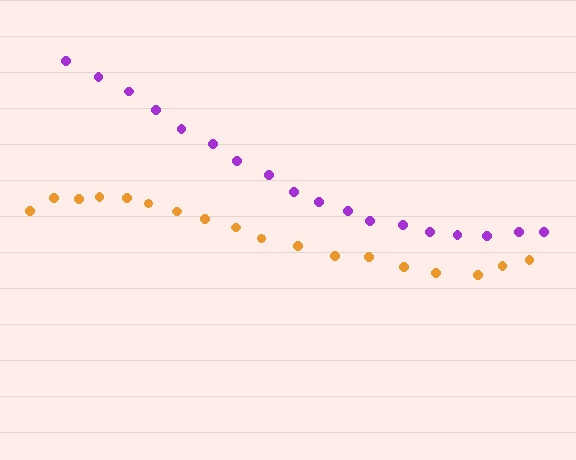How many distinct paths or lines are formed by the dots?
There are 2 distinct paths.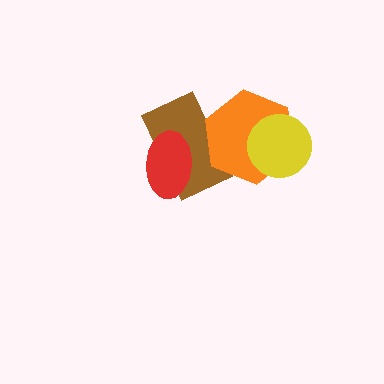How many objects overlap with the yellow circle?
1 object overlaps with the yellow circle.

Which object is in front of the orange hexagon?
The yellow circle is in front of the orange hexagon.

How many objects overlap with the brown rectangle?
2 objects overlap with the brown rectangle.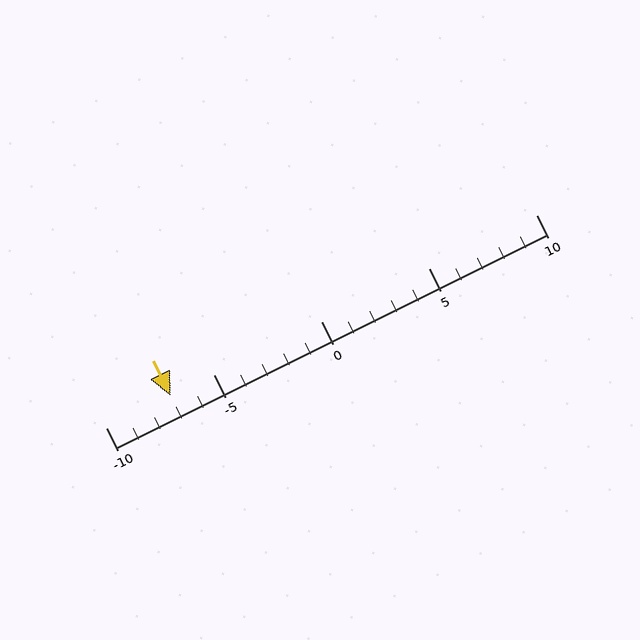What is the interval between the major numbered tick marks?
The major tick marks are spaced 5 units apart.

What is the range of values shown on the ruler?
The ruler shows values from -10 to 10.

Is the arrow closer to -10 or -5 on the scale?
The arrow is closer to -5.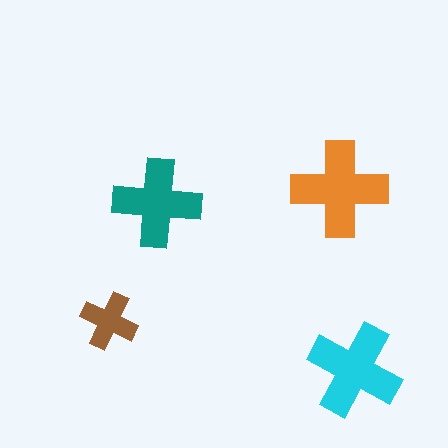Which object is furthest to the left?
The brown cross is leftmost.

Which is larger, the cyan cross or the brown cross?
The cyan one.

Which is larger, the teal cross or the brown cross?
The teal one.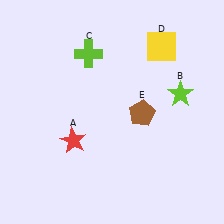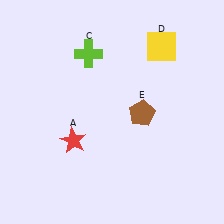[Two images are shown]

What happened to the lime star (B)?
The lime star (B) was removed in Image 2. It was in the top-right area of Image 1.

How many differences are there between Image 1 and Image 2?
There is 1 difference between the two images.